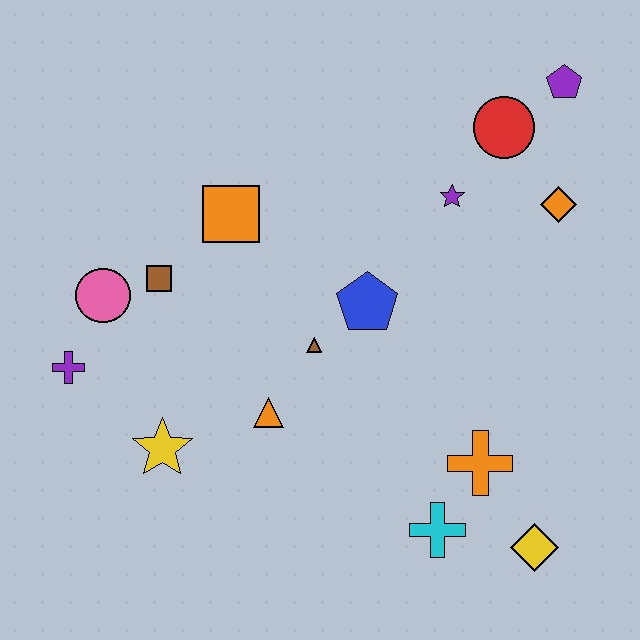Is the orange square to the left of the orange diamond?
Yes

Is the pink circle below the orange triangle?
No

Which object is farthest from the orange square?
The yellow diamond is farthest from the orange square.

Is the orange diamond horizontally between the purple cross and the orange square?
No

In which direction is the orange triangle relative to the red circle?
The orange triangle is below the red circle.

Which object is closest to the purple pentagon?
The red circle is closest to the purple pentagon.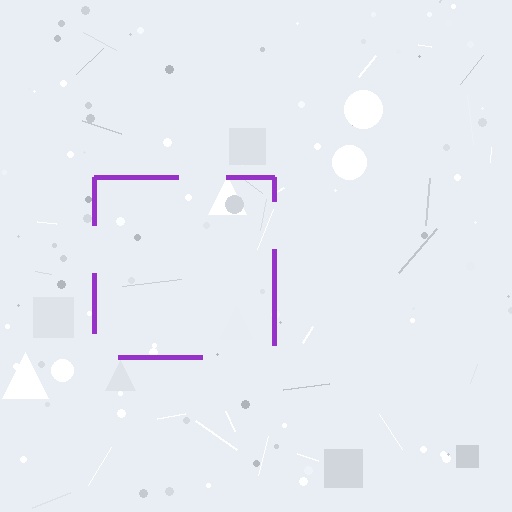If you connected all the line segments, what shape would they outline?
They would outline a square.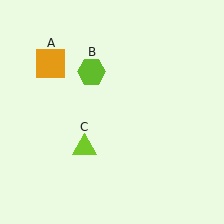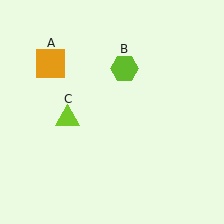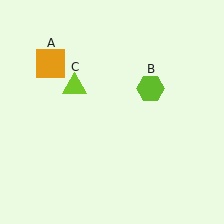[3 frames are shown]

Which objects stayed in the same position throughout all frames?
Orange square (object A) remained stationary.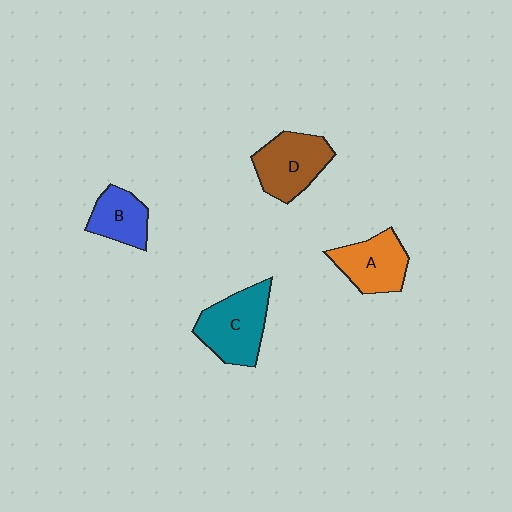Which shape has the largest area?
Shape C (teal).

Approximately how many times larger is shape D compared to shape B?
Approximately 1.4 times.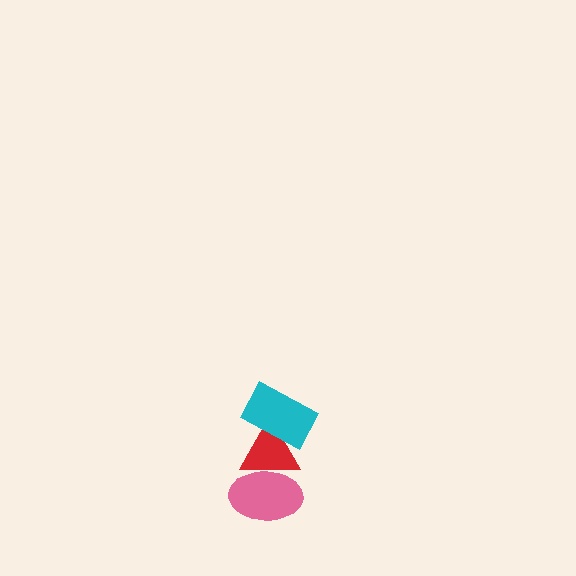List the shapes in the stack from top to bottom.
From top to bottom: the cyan rectangle, the red triangle, the pink ellipse.